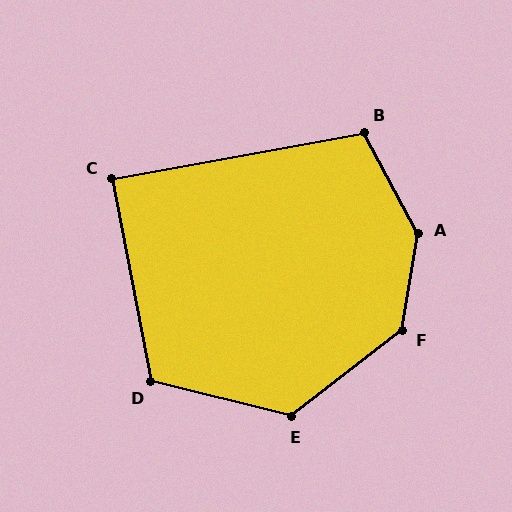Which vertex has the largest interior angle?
A, at approximately 142 degrees.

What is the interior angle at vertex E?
Approximately 129 degrees (obtuse).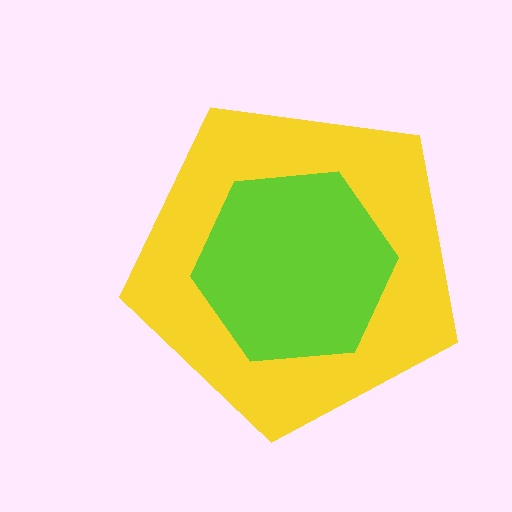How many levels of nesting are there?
2.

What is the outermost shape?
The yellow pentagon.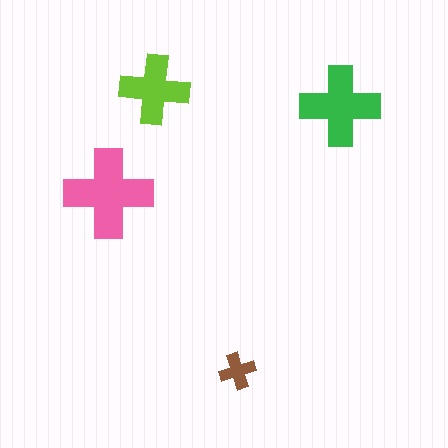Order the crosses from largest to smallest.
the pink one, the green one, the lime one, the brown one.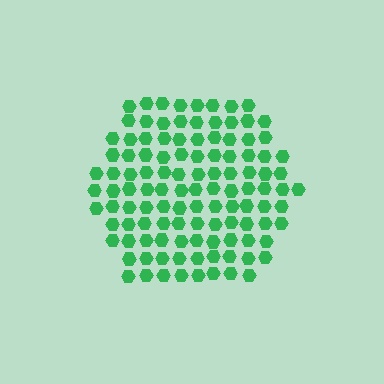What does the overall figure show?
The overall figure shows a hexagon.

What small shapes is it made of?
It is made of small hexagons.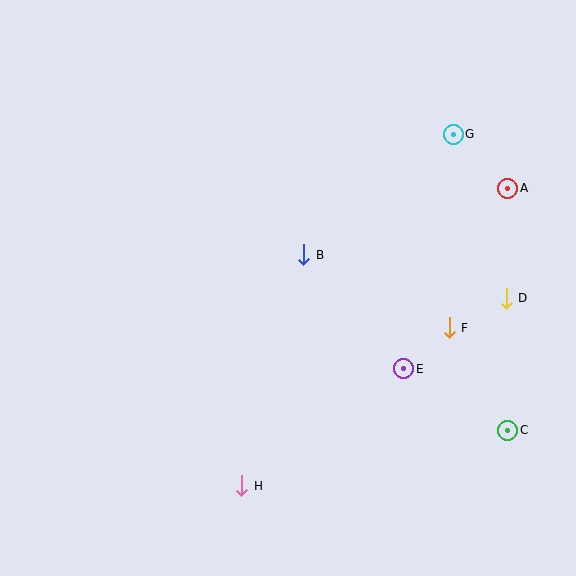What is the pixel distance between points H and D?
The distance between H and D is 324 pixels.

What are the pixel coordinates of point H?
Point H is at (242, 486).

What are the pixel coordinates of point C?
Point C is at (508, 430).